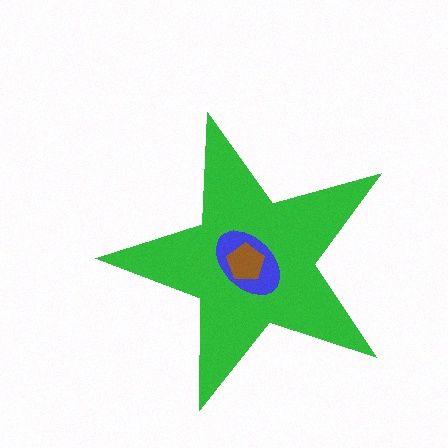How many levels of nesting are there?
3.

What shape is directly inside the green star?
The blue ellipse.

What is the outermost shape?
The green star.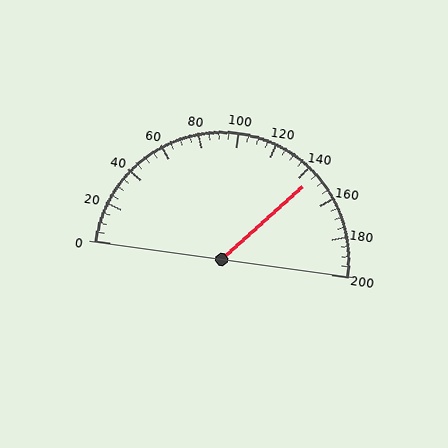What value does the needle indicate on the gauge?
The needle indicates approximately 145.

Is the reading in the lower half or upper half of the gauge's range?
The reading is in the upper half of the range (0 to 200).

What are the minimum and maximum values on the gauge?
The gauge ranges from 0 to 200.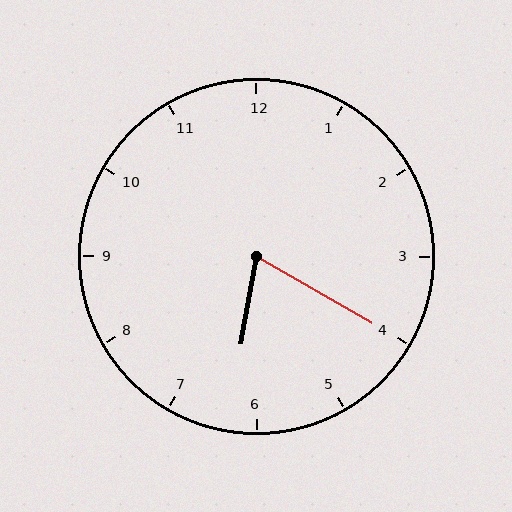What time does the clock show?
6:20.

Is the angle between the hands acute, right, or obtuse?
It is acute.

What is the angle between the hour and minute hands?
Approximately 70 degrees.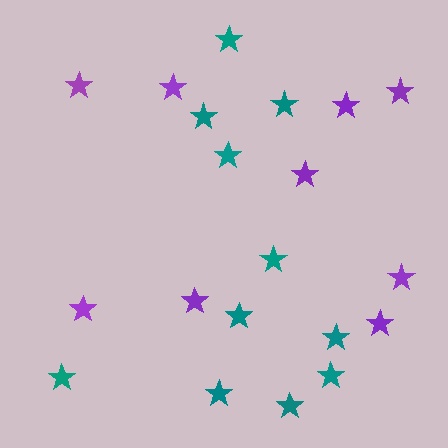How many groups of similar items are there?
There are 2 groups: one group of purple stars (9) and one group of teal stars (11).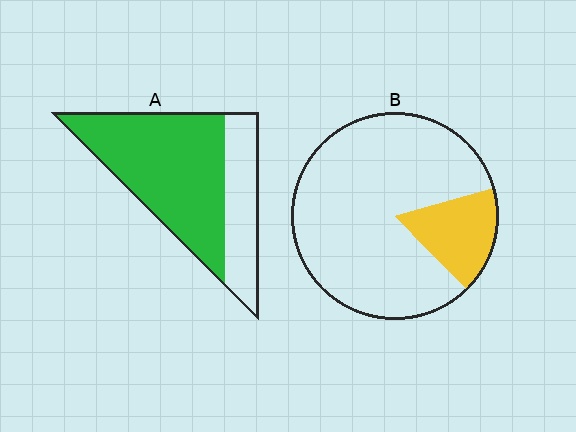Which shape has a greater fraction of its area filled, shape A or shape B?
Shape A.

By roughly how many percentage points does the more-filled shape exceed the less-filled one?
By roughly 55 percentage points (A over B).